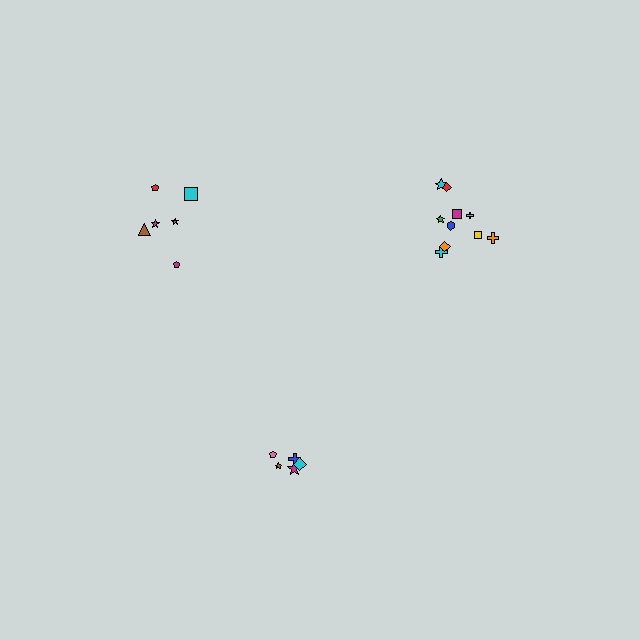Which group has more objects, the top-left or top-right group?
The top-right group.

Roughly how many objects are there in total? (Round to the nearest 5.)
Roughly 20 objects in total.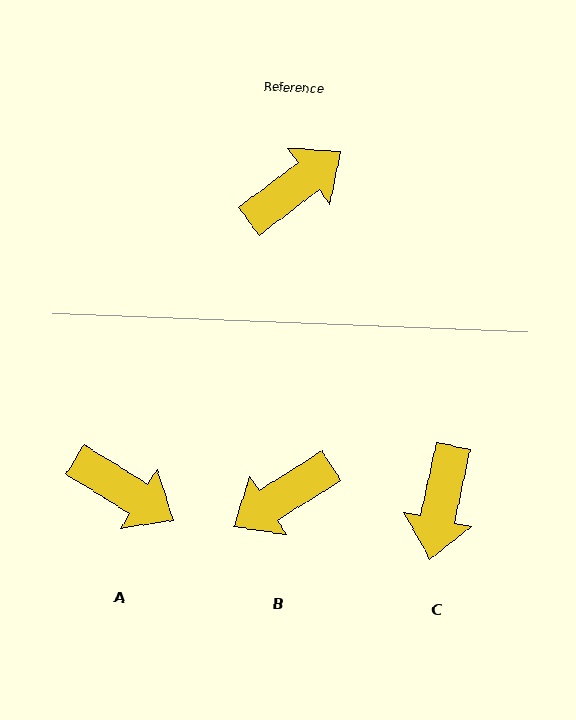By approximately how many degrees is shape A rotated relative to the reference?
Approximately 69 degrees clockwise.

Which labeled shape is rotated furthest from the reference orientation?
B, about 175 degrees away.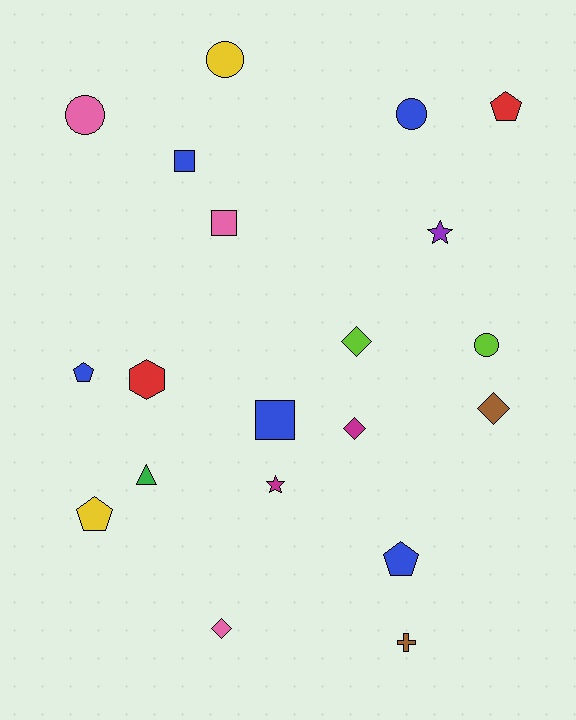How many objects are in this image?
There are 20 objects.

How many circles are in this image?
There are 4 circles.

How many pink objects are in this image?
There are 3 pink objects.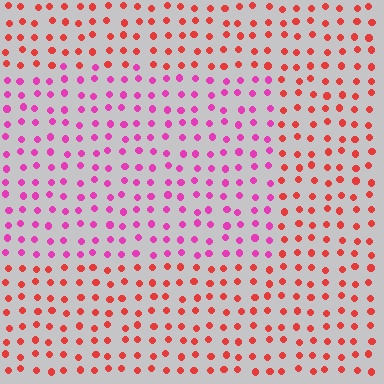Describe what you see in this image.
The image is filled with small red elements in a uniform arrangement. A rectangle-shaped region is visible where the elements are tinted to a slightly different hue, forming a subtle color boundary.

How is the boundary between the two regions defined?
The boundary is defined purely by a slight shift in hue (about 44 degrees). Spacing, size, and orientation are identical on both sides.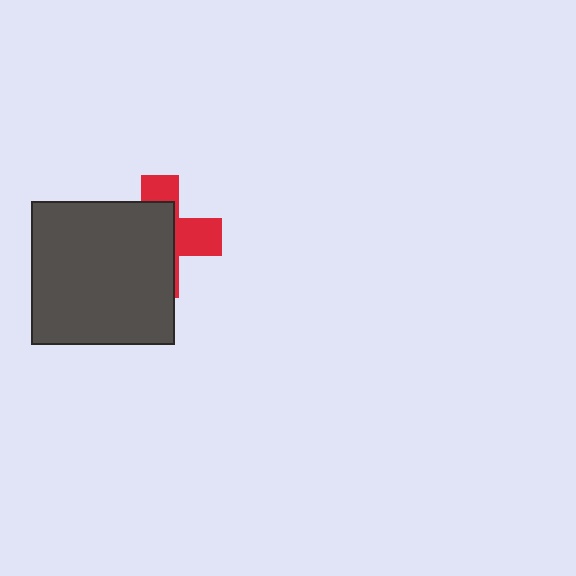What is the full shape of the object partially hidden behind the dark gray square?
The partially hidden object is a red cross.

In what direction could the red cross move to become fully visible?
The red cross could move right. That would shift it out from behind the dark gray square entirely.